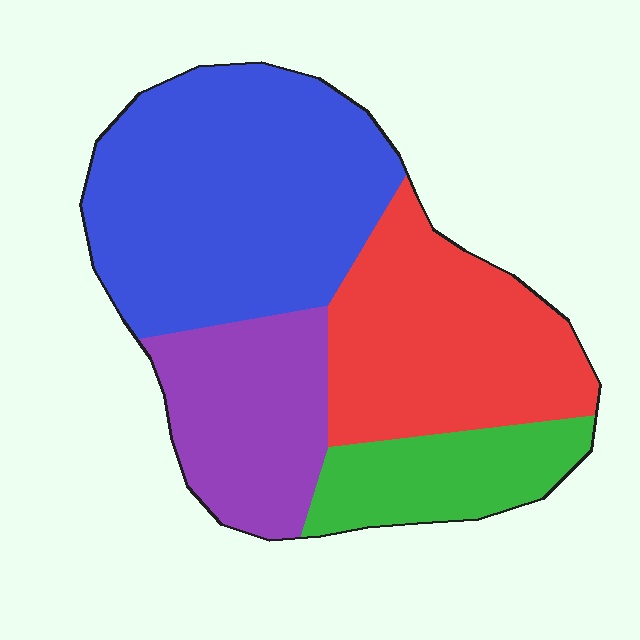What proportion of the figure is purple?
Purple takes up about one fifth (1/5) of the figure.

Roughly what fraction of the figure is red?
Red takes up about one quarter (1/4) of the figure.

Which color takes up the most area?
Blue, at roughly 40%.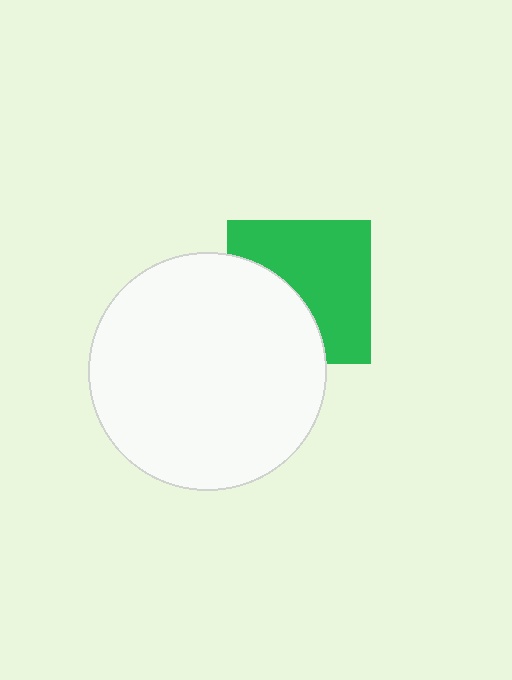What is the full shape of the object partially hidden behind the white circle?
The partially hidden object is a green square.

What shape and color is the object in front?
The object in front is a white circle.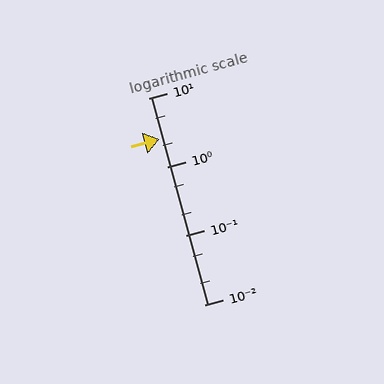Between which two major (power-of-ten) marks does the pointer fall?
The pointer is between 1 and 10.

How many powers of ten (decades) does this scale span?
The scale spans 3 decades, from 0.01 to 10.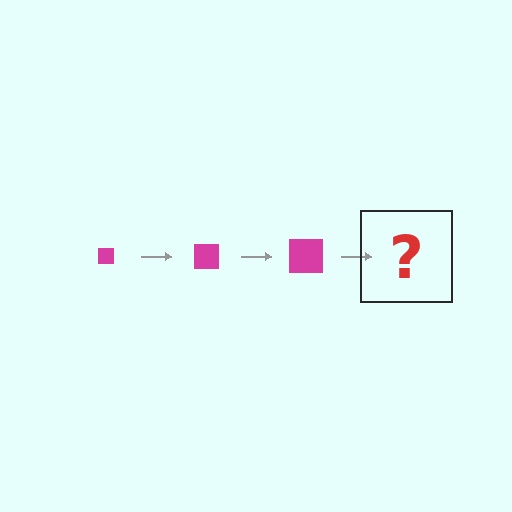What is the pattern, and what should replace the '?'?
The pattern is that the square gets progressively larger each step. The '?' should be a magenta square, larger than the previous one.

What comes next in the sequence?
The next element should be a magenta square, larger than the previous one.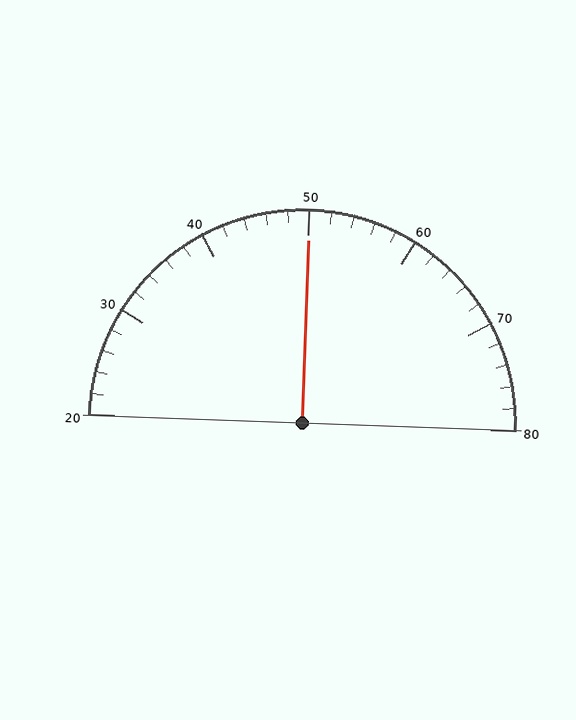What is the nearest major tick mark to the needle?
The nearest major tick mark is 50.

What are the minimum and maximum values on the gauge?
The gauge ranges from 20 to 80.